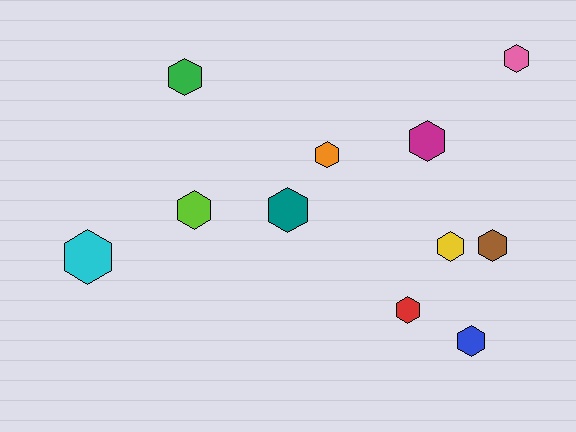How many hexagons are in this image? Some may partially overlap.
There are 11 hexagons.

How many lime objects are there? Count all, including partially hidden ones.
There is 1 lime object.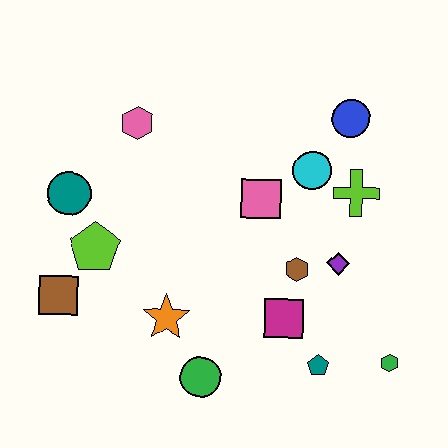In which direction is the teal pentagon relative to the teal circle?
The teal pentagon is to the right of the teal circle.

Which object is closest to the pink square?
The cyan circle is closest to the pink square.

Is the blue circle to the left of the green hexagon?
Yes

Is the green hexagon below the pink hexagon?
Yes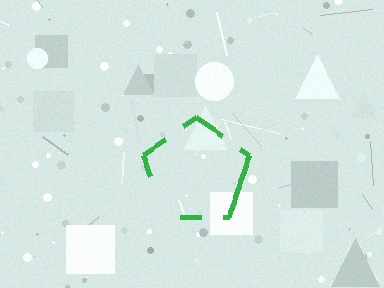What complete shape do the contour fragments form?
The contour fragments form a pentagon.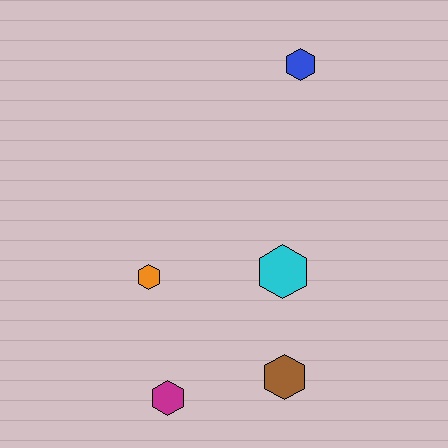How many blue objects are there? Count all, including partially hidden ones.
There is 1 blue object.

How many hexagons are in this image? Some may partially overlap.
There are 5 hexagons.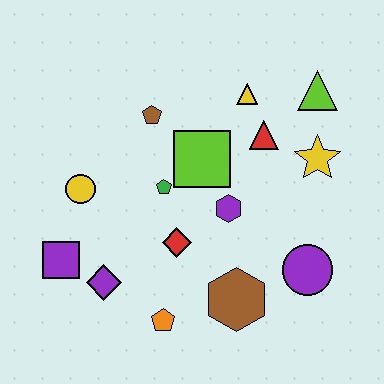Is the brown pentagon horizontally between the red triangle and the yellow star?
No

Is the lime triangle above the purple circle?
Yes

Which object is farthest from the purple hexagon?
The purple square is farthest from the purple hexagon.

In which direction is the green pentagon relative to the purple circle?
The green pentagon is to the left of the purple circle.